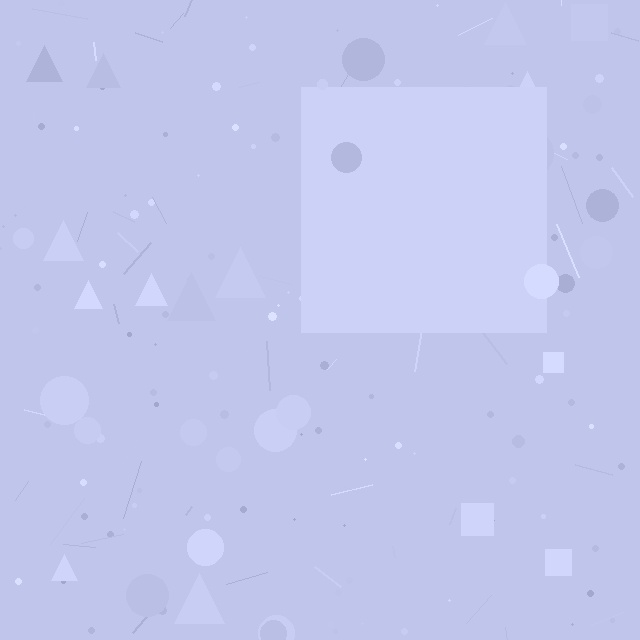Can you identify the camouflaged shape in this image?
The camouflaged shape is a square.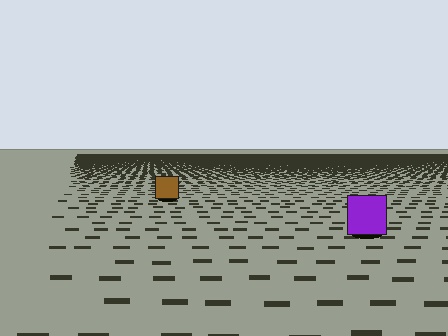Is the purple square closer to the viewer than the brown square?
Yes. The purple square is closer — you can tell from the texture gradient: the ground texture is coarser near it.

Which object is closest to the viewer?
The purple square is closest. The texture marks near it are larger and more spread out.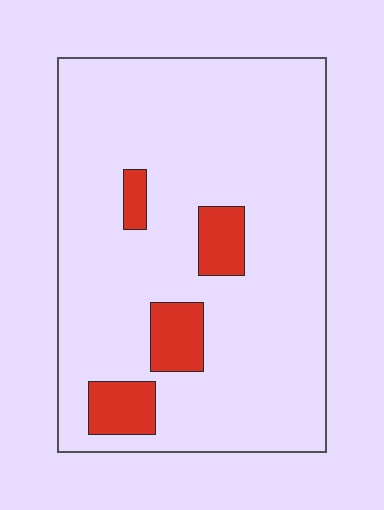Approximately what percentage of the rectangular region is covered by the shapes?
Approximately 10%.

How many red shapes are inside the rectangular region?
4.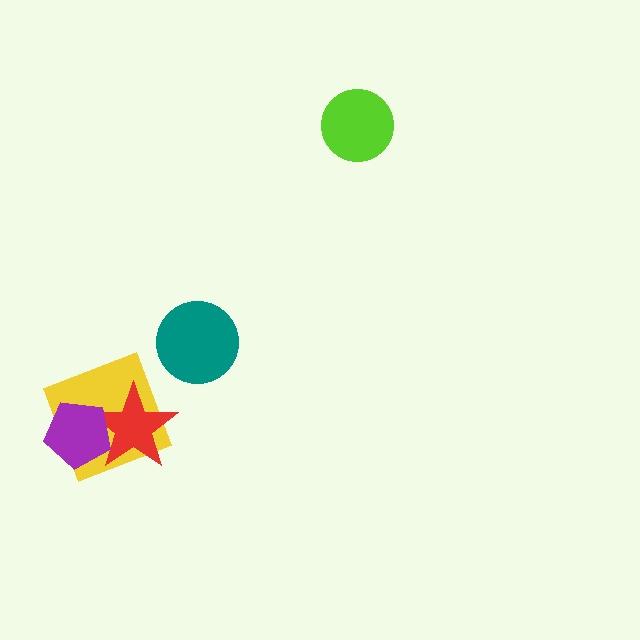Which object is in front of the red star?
The purple pentagon is in front of the red star.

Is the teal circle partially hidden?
No, no other shape covers it.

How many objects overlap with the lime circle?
0 objects overlap with the lime circle.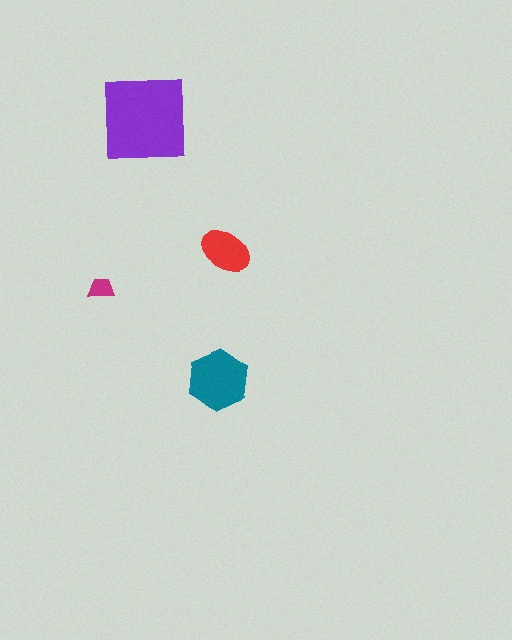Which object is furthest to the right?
The red ellipse is rightmost.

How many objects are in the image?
There are 4 objects in the image.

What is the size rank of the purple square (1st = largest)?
1st.